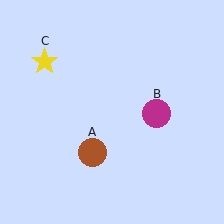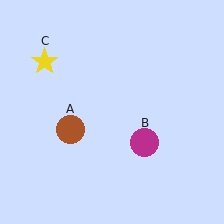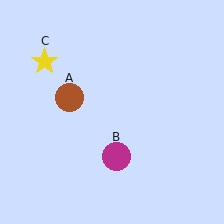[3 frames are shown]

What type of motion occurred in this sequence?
The brown circle (object A), magenta circle (object B) rotated clockwise around the center of the scene.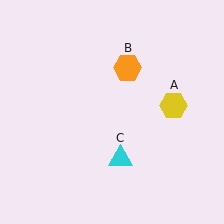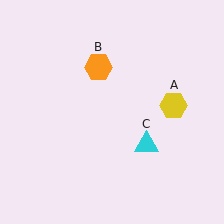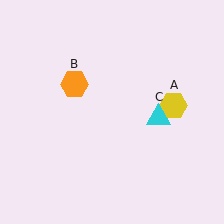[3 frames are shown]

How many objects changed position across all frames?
2 objects changed position: orange hexagon (object B), cyan triangle (object C).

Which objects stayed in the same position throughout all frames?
Yellow hexagon (object A) remained stationary.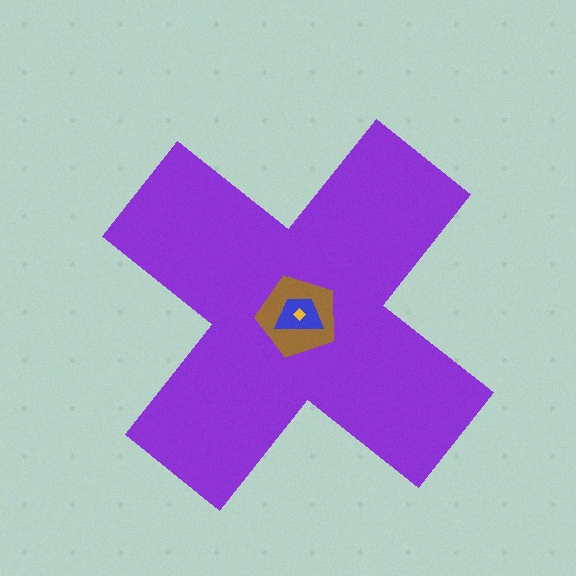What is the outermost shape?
The purple cross.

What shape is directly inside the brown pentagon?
The blue trapezoid.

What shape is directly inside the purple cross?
The brown pentagon.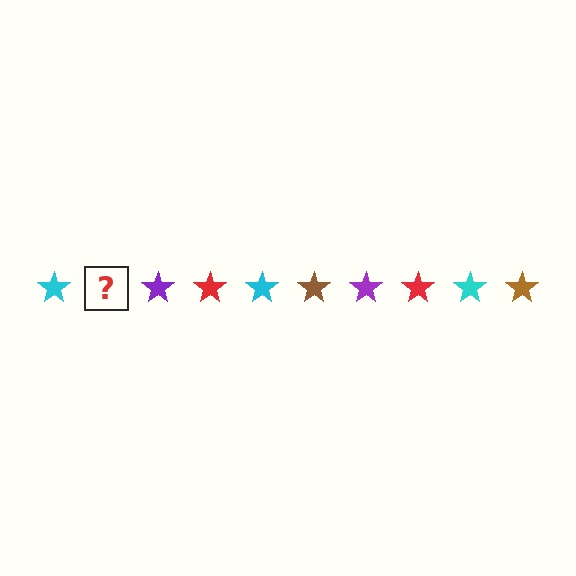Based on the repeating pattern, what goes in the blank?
The blank should be a brown star.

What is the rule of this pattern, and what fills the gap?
The rule is that the pattern cycles through cyan, brown, purple, red stars. The gap should be filled with a brown star.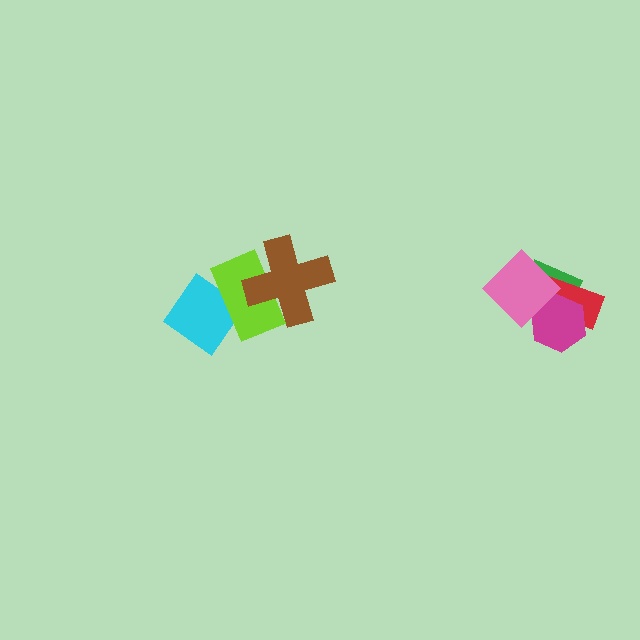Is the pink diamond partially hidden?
No, no other shape covers it.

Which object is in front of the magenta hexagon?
The pink diamond is in front of the magenta hexagon.